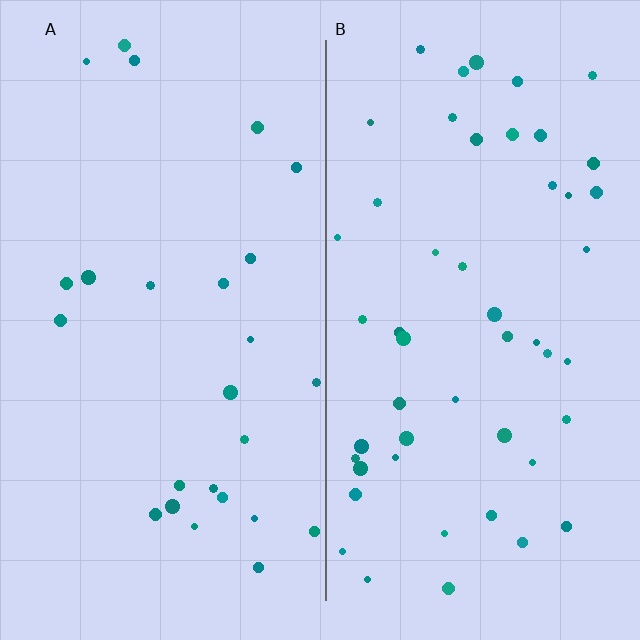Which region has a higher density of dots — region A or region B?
B (the right).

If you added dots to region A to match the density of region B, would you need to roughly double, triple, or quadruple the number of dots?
Approximately double.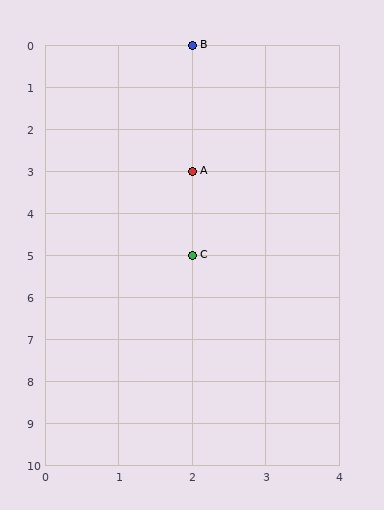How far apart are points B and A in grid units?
Points B and A are 3 rows apart.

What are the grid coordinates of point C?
Point C is at grid coordinates (2, 5).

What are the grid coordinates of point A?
Point A is at grid coordinates (2, 3).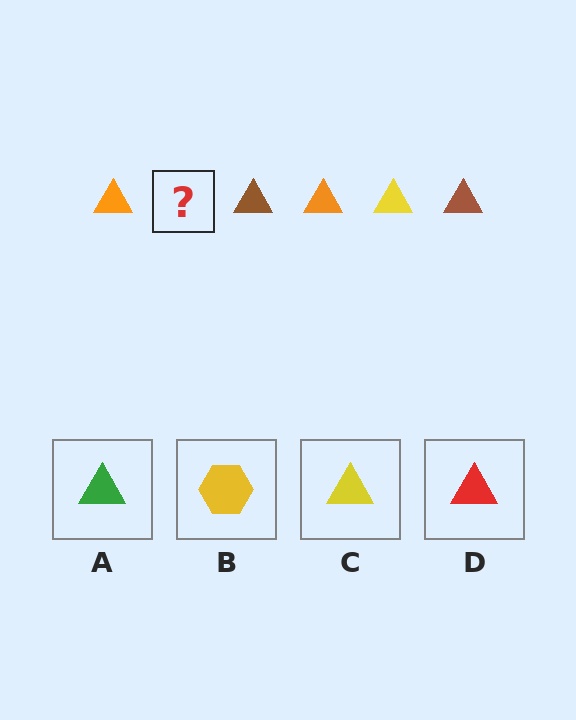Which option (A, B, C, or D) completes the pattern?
C.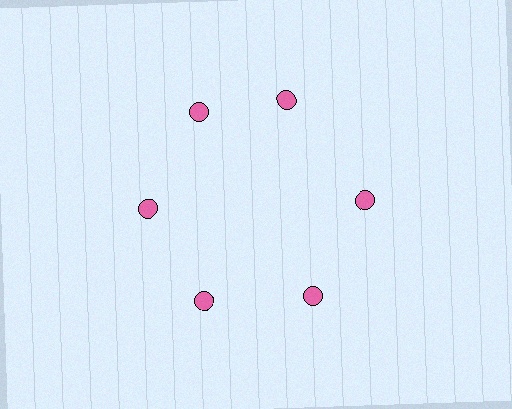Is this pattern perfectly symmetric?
No. The 6 pink circles are arranged in a ring, but one element near the 1 o'clock position is rotated out of alignment along the ring, breaking the 6-fold rotational symmetry.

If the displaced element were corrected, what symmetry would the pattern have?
It would have 6-fold rotational symmetry — the pattern would map onto itself every 60 degrees.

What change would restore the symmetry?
The symmetry would be restored by rotating it back into even spacing with its neighbors so that all 6 circles sit at equal angles and equal distance from the center.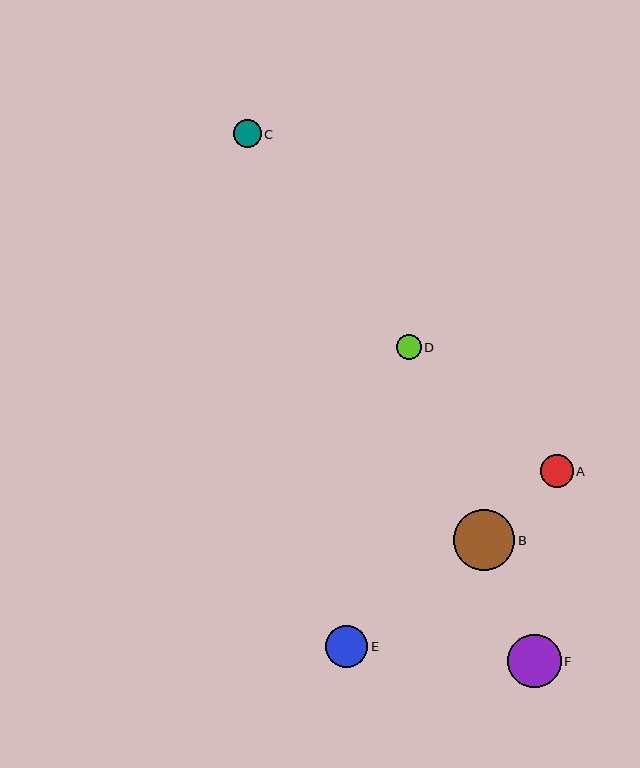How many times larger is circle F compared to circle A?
Circle F is approximately 1.6 times the size of circle A.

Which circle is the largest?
Circle B is the largest with a size of approximately 61 pixels.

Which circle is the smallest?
Circle D is the smallest with a size of approximately 25 pixels.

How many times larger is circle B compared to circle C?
Circle B is approximately 2.2 times the size of circle C.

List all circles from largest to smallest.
From largest to smallest: B, F, E, A, C, D.